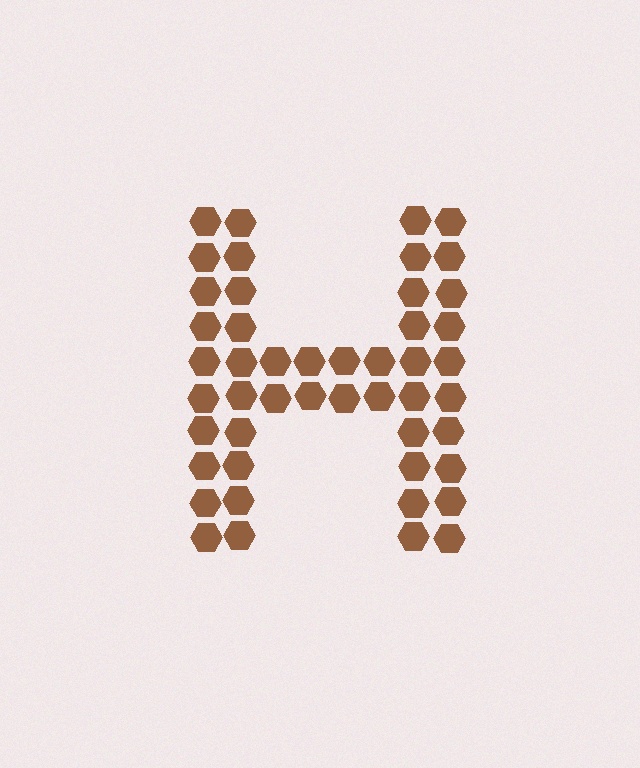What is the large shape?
The large shape is the letter H.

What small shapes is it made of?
It is made of small hexagons.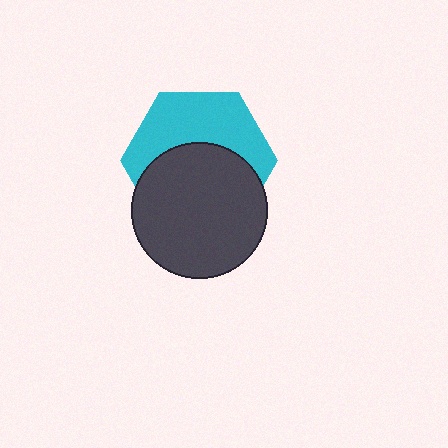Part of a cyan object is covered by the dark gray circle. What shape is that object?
It is a hexagon.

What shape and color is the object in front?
The object in front is a dark gray circle.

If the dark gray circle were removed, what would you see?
You would see the complete cyan hexagon.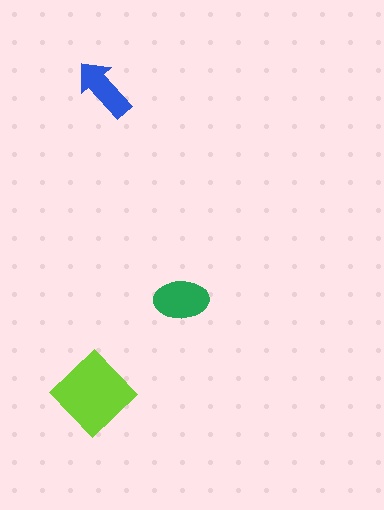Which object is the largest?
The lime diamond.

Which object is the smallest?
The blue arrow.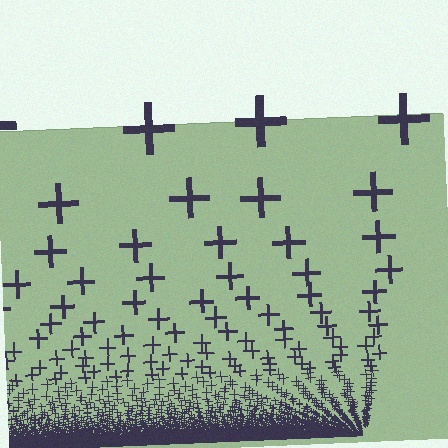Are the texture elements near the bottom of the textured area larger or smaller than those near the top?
Smaller. The gradient is inverted — elements near the bottom are smaller and denser.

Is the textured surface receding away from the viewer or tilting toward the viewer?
The surface appears to tilt toward the viewer. Texture elements get larger and sparser toward the top.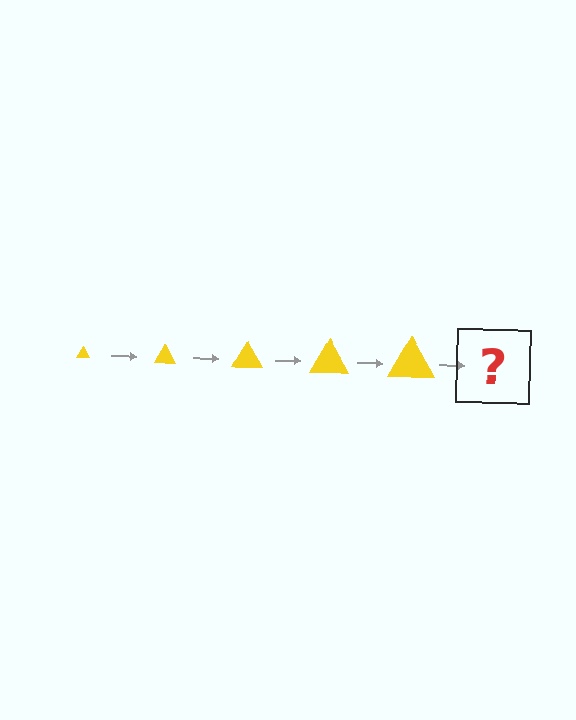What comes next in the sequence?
The next element should be a yellow triangle, larger than the previous one.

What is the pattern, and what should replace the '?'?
The pattern is that the triangle gets progressively larger each step. The '?' should be a yellow triangle, larger than the previous one.